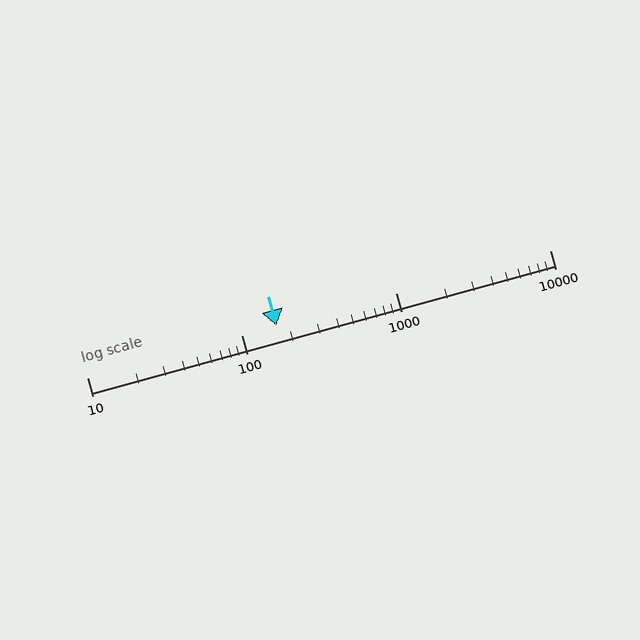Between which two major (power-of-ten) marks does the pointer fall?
The pointer is between 100 and 1000.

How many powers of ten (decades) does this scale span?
The scale spans 3 decades, from 10 to 10000.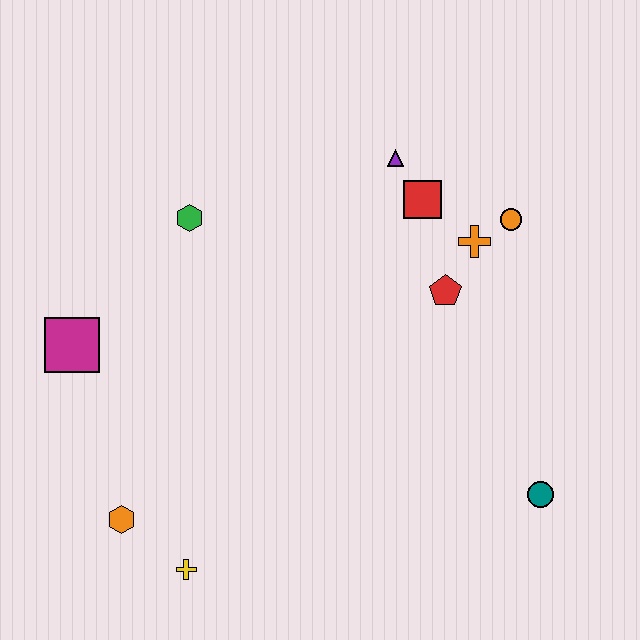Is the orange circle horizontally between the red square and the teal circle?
Yes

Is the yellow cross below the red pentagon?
Yes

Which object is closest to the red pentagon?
The orange cross is closest to the red pentagon.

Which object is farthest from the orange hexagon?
The orange circle is farthest from the orange hexagon.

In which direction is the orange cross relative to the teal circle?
The orange cross is above the teal circle.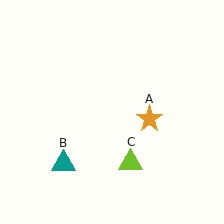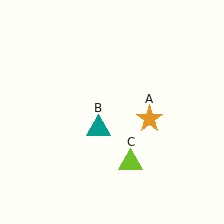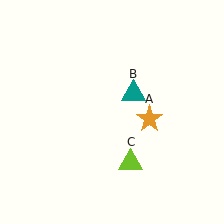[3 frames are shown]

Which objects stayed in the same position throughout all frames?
Orange star (object A) and lime triangle (object C) remained stationary.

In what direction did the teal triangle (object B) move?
The teal triangle (object B) moved up and to the right.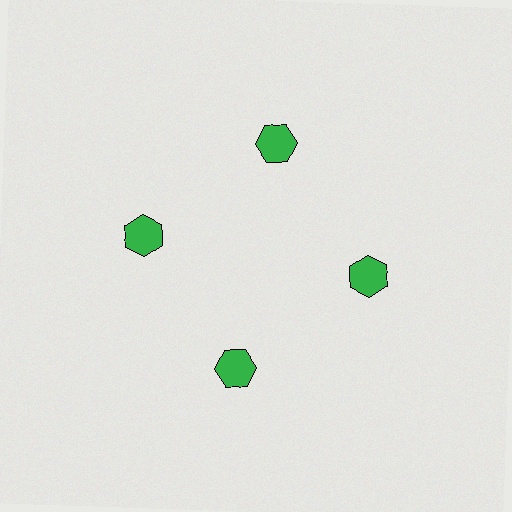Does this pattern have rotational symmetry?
Yes, this pattern has 4-fold rotational symmetry. It looks the same after rotating 90 degrees around the center.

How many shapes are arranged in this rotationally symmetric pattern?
There are 4 shapes, arranged in 4 groups of 1.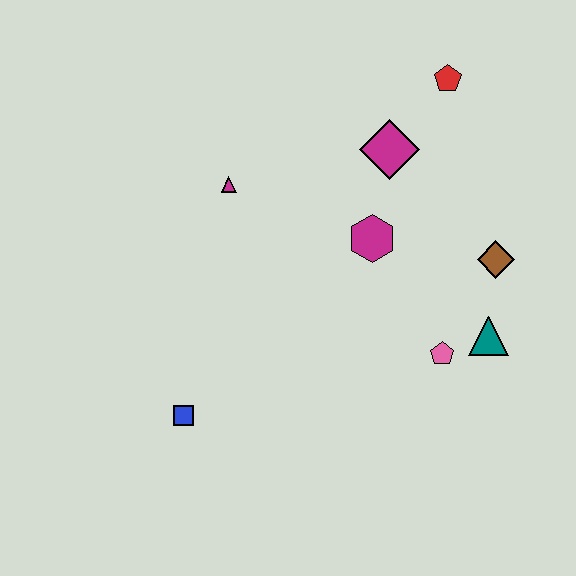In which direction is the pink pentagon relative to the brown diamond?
The pink pentagon is below the brown diamond.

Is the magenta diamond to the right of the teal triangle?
No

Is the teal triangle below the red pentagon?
Yes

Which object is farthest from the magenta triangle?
The teal triangle is farthest from the magenta triangle.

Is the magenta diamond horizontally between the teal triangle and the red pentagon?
No